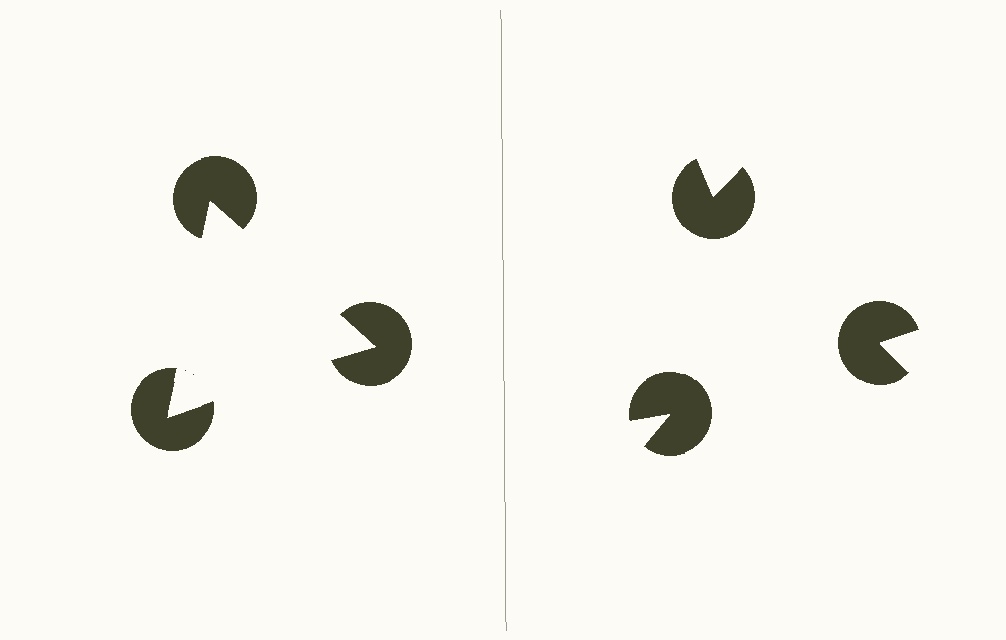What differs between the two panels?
The pac-man discs are positioned identically on both sides; only the wedge orientations differ. On the left they align to a triangle; on the right they are misaligned.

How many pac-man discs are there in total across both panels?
6 — 3 on each side.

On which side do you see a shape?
An illusory triangle appears on the left side. On the right side the wedge cuts are rotated, so no coherent shape forms.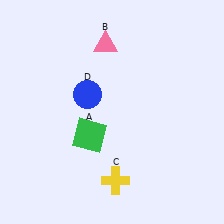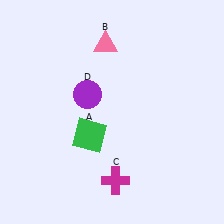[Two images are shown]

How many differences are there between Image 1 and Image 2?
There are 2 differences between the two images.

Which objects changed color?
C changed from yellow to magenta. D changed from blue to purple.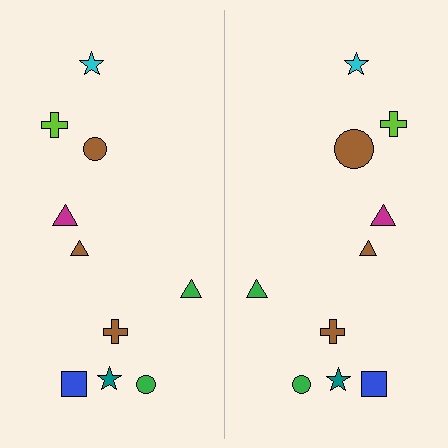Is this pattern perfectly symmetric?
No, the pattern is not perfectly symmetric. The brown circle on the right side has a different size than its mirror counterpart.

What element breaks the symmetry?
The brown circle on the right side has a different size than its mirror counterpart.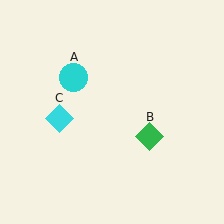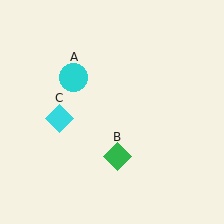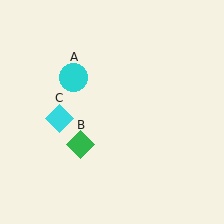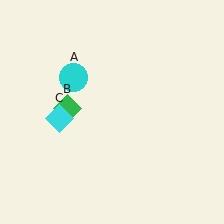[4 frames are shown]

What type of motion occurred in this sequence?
The green diamond (object B) rotated clockwise around the center of the scene.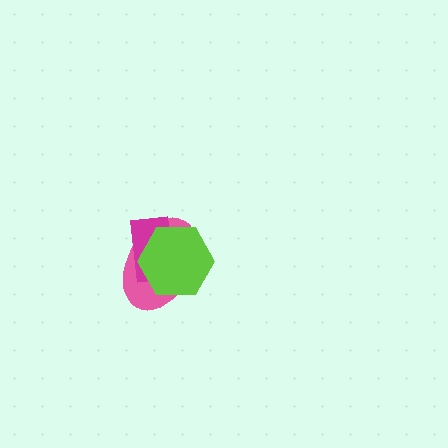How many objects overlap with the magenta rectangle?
2 objects overlap with the magenta rectangle.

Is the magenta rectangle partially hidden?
Yes, it is partially covered by another shape.